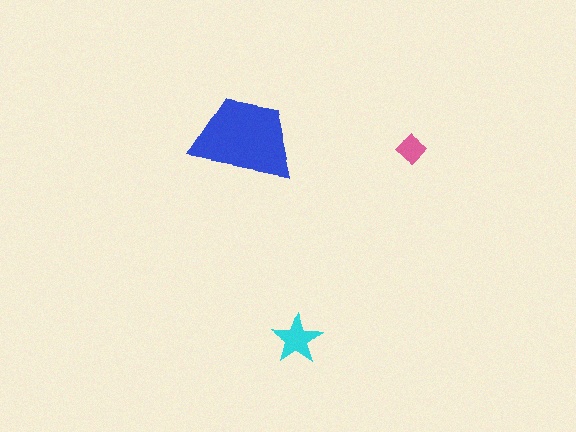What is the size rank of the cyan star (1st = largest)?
2nd.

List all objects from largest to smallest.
The blue trapezoid, the cyan star, the pink diamond.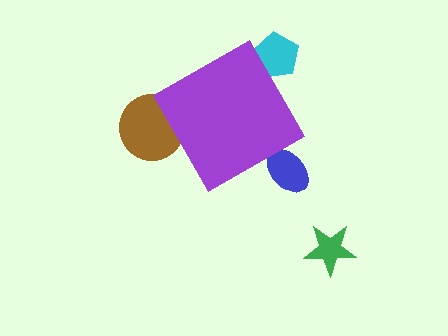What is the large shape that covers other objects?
A purple diamond.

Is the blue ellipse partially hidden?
Yes, the blue ellipse is partially hidden behind the purple diamond.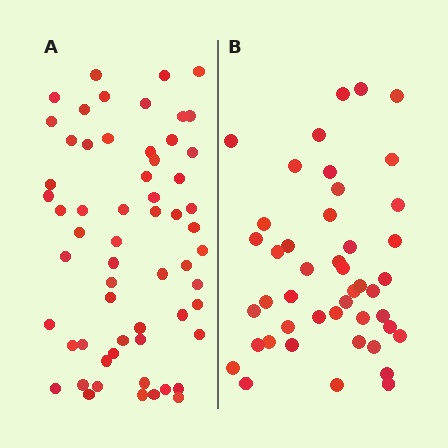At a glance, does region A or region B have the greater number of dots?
Region A (the left region) has more dots.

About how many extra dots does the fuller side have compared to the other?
Region A has approximately 15 more dots than region B.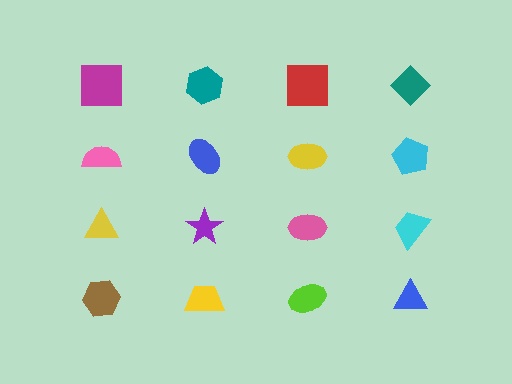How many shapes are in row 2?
4 shapes.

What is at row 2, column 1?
A pink semicircle.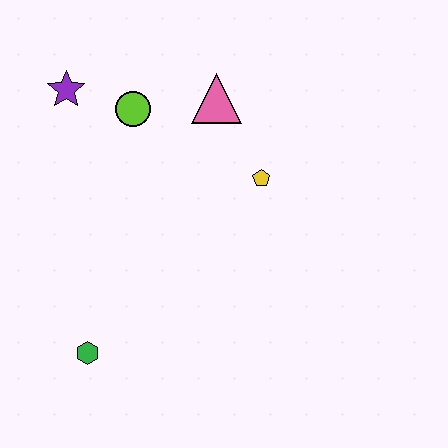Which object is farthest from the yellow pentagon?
The green hexagon is farthest from the yellow pentagon.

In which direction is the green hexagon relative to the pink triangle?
The green hexagon is below the pink triangle.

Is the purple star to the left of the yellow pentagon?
Yes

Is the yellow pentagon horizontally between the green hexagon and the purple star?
No